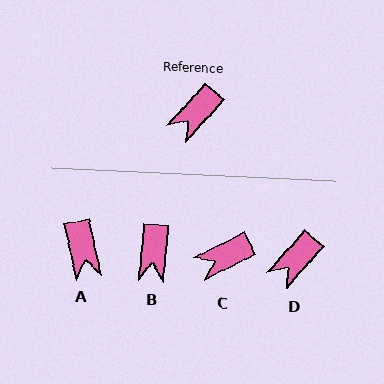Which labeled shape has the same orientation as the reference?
D.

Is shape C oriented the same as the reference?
No, it is off by about 21 degrees.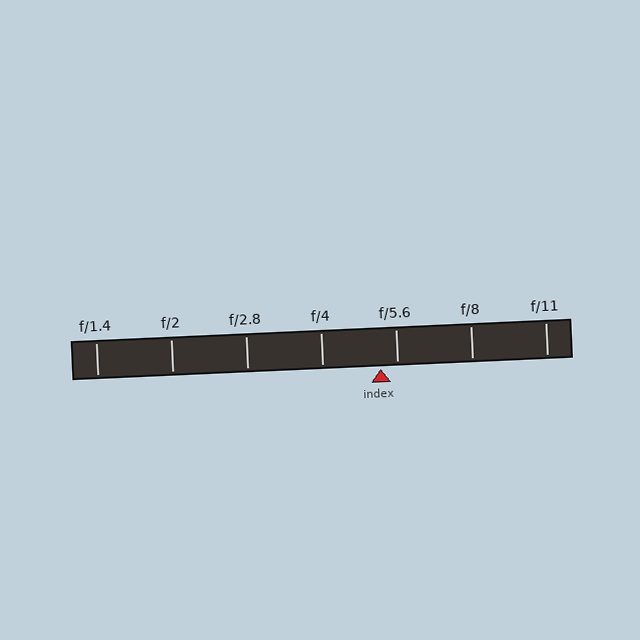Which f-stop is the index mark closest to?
The index mark is closest to f/5.6.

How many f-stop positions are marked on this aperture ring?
There are 7 f-stop positions marked.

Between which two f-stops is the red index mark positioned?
The index mark is between f/4 and f/5.6.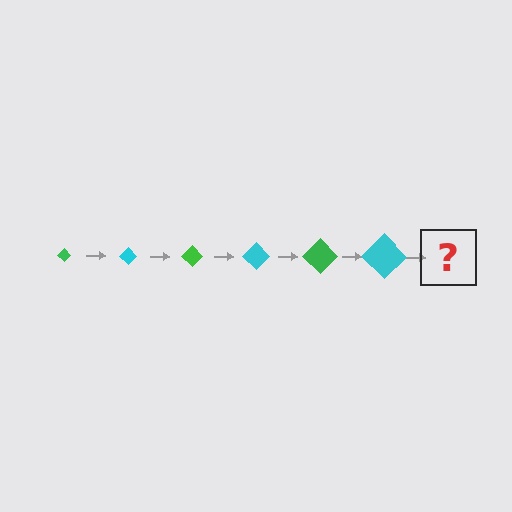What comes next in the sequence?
The next element should be a green diamond, larger than the previous one.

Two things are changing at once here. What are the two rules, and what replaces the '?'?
The two rules are that the diamond grows larger each step and the color cycles through green and cyan. The '?' should be a green diamond, larger than the previous one.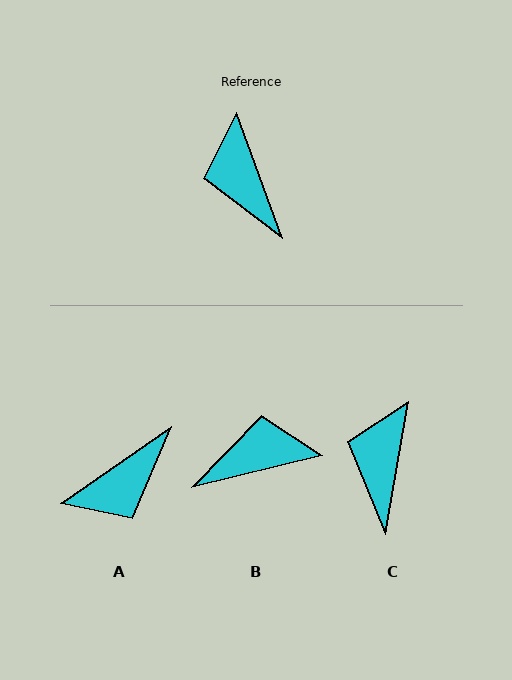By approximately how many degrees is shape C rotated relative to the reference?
Approximately 30 degrees clockwise.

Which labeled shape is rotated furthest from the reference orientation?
A, about 105 degrees away.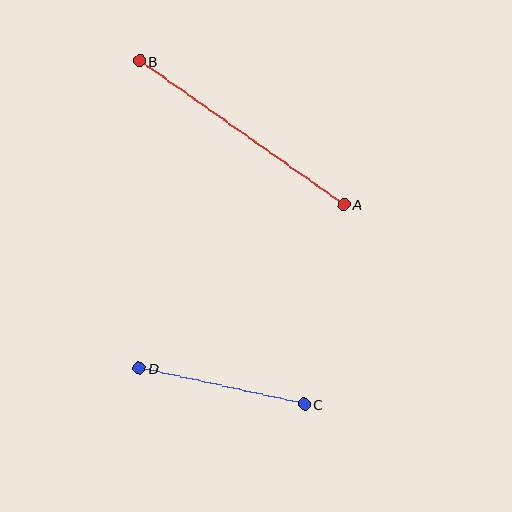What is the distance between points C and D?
The distance is approximately 168 pixels.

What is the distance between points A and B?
The distance is approximately 250 pixels.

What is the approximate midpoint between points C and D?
The midpoint is at approximately (222, 386) pixels.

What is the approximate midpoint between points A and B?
The midpoint is at approximately (242, 133) pixels.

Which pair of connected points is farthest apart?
Points A and B are farthest apart.